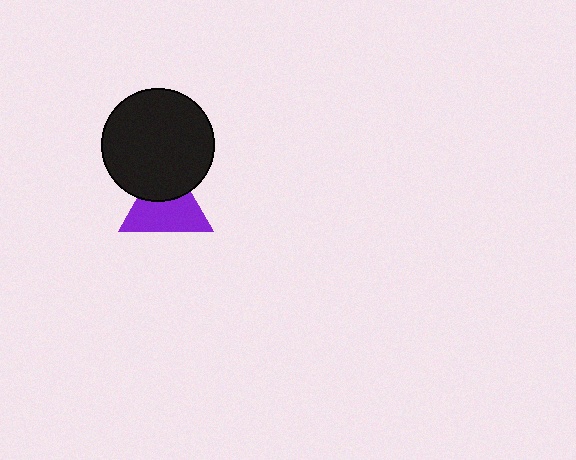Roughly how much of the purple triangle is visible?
About half of it is visible (roughly 62%).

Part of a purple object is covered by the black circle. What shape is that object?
It is a triangle.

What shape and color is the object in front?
The object in front is a black circle.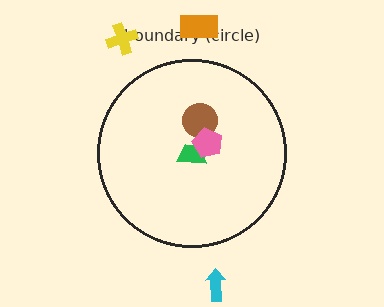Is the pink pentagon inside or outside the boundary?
Inside.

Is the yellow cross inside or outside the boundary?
Outside.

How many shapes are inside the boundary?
3 inside, 3 outside.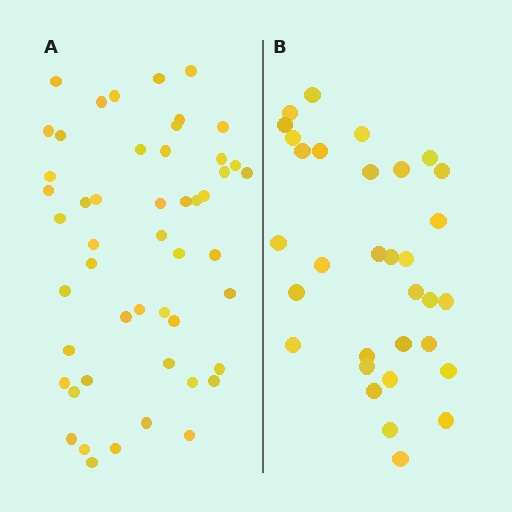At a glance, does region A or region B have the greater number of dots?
Region A (the left region) has more dots.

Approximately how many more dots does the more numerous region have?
Region A has approximately 20 more dots than region B.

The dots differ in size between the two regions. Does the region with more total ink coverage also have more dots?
No. Region B has more total ink coverage because its dots are larger, but region A actually contains more individual dots. Total area can be misleading — the number of items is what matters here.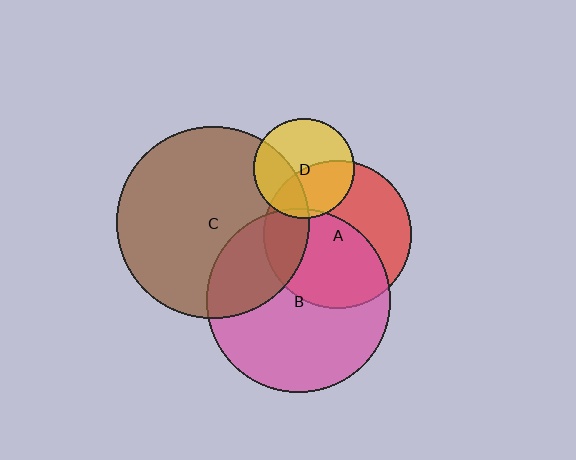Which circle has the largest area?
Circle C (brown).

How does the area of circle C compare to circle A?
Approximately 1.7 times.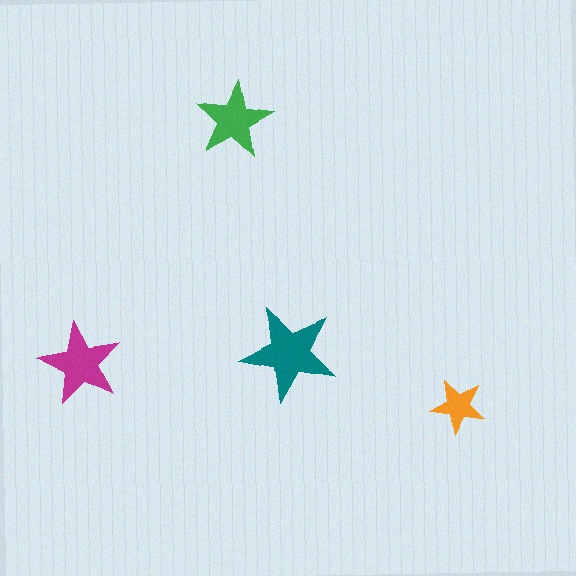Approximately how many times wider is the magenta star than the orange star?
About 1.5 times wider.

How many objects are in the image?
There are 4 objects in the image.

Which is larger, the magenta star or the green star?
The magenta one.